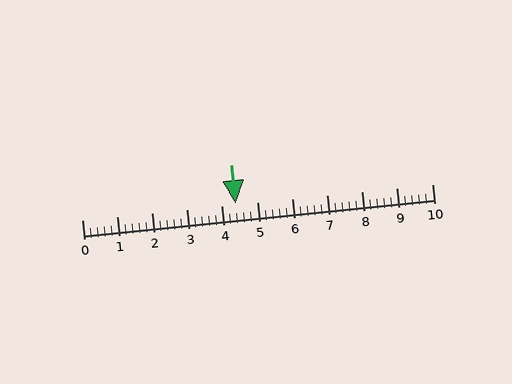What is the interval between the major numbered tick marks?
The major tick marks are spaced 1 units apart.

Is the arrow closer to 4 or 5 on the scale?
The arrow is closer to 4.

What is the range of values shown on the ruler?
The ruler shows values from 0 to 10.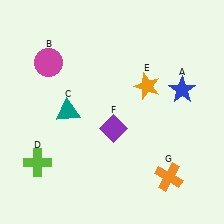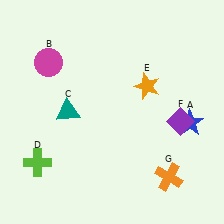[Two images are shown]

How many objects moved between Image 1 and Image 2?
2 objects moved between the two images.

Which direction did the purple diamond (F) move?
The purple diamond (F) moved right.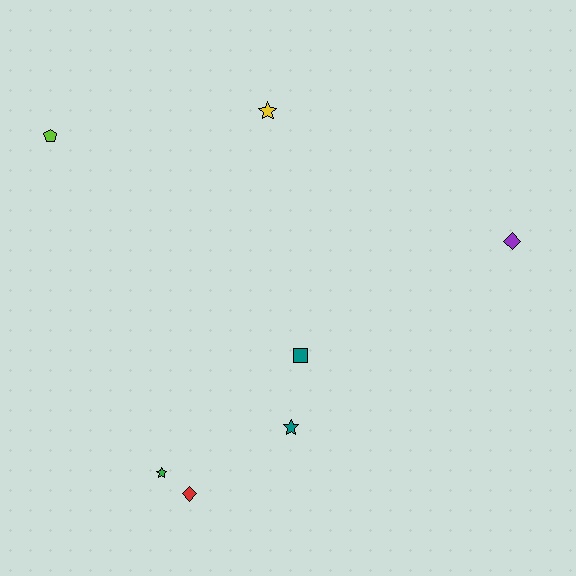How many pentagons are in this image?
There is 1 pentagon.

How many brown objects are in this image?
There are no brown objects.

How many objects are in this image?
There are 7 objects.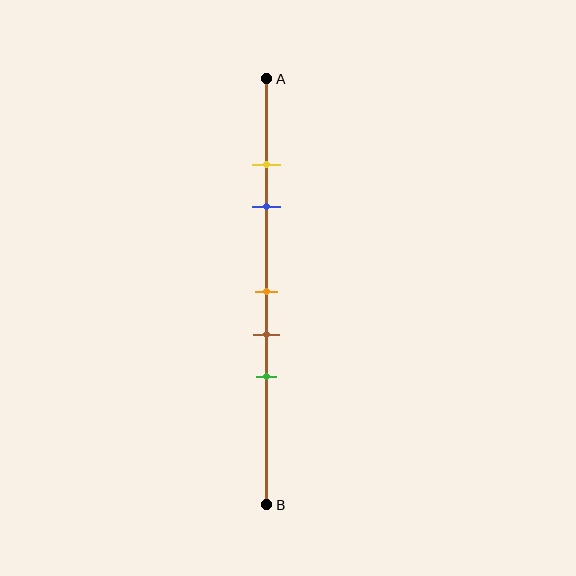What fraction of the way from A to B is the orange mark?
The orange mark is approximately 50% (0.5) of the way from A to B.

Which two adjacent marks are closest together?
The yellow and blue marks are the closest adjacent pair.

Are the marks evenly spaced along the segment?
No, the marks are not evenly spaced.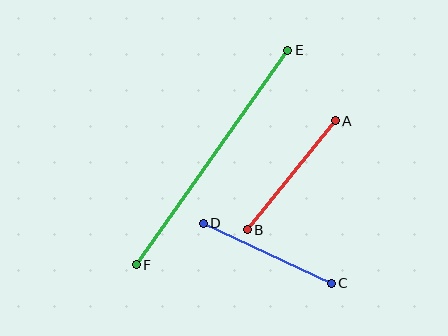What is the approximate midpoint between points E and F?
The midpoint is at approximately (212, 157) pixels.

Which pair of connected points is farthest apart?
Points E and F are farthest apart.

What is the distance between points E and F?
The distance is approximately 262 pixels.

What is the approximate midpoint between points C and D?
The midpoint is at approximately (267, 253) pixels.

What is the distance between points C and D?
The distance is approximately 141 pixels.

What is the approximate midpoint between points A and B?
The midpoint is at approximately (291, 175) pixels.